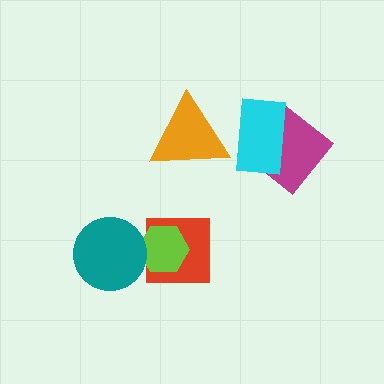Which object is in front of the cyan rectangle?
The orange triangle is in front of the cyan rectangle.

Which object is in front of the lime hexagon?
The teal circle is in front of the lime hexagon.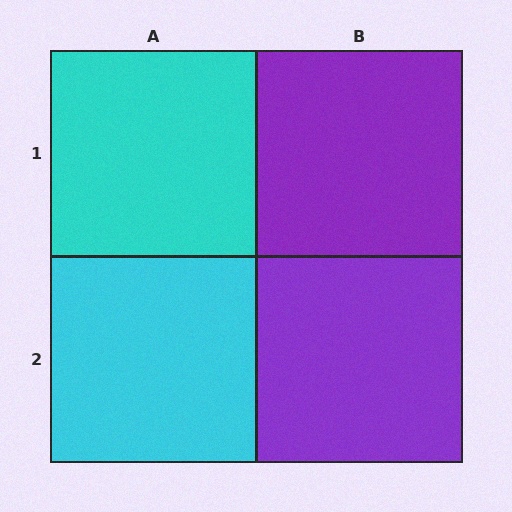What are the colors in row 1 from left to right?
Cyan, purple.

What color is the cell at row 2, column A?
Cyan.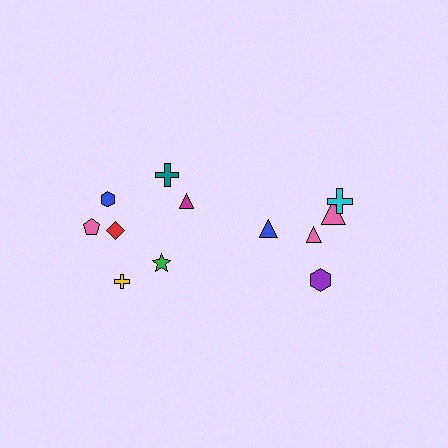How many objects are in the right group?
There are 5 objects.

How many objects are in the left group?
There are 7 objects.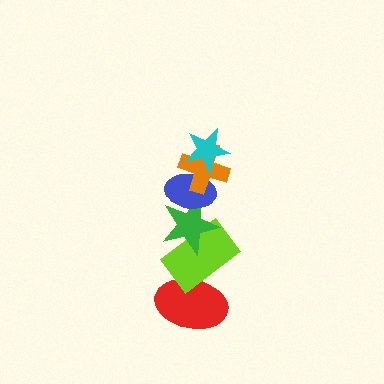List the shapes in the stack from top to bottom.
From top to bottom: the cyan star, the orange cross, the blue ellipse, the green star, the lime rectangle, the red ellipse.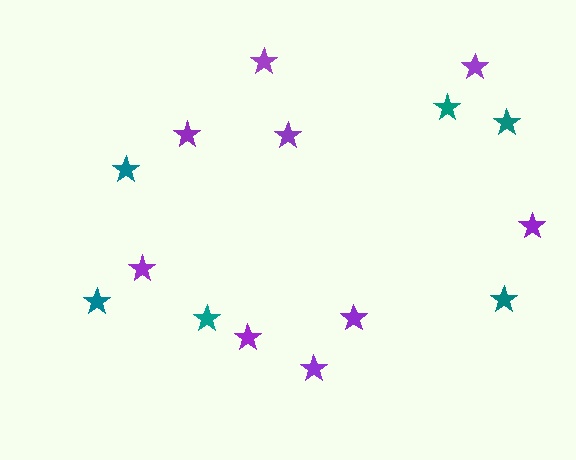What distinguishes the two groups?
There are 2 groups: one group of teal stars (6) and one group of purple stars (9).